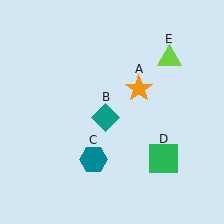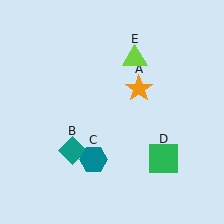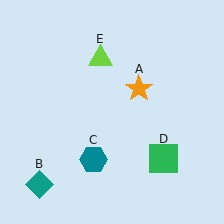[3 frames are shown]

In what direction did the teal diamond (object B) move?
The teal diamond (object B) moved down and to the left.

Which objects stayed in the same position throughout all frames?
Orange star (object A) and teal hexagon (object C) and green square (object D) remained stationary.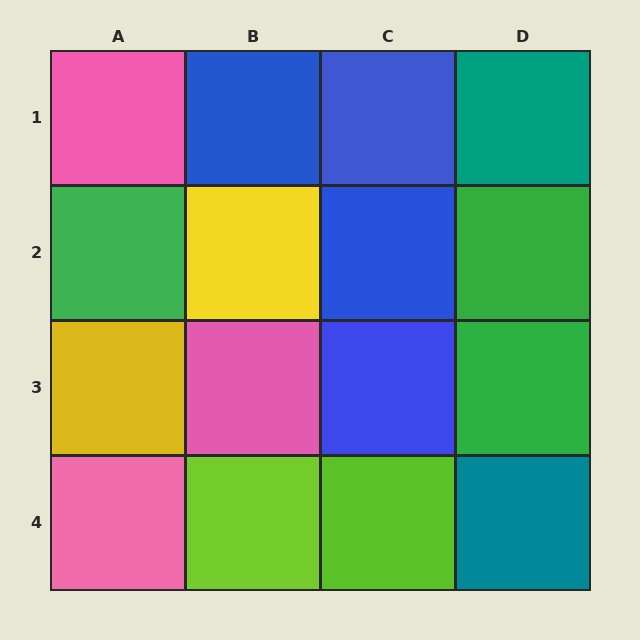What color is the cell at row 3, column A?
Yellow.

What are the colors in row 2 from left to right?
Green, yellow, blue, green.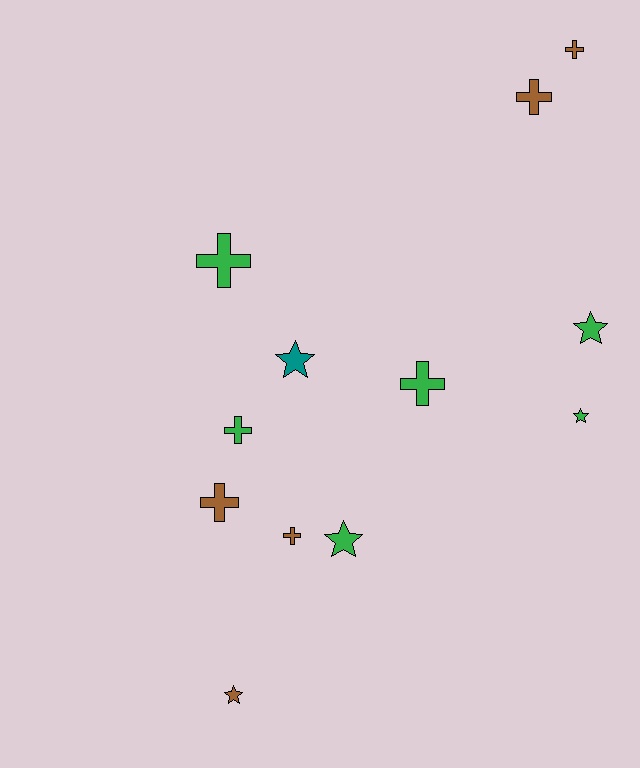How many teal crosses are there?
There are no teal crosses.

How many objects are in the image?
There are 12 objects.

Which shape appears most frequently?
Cross, with 7 objects.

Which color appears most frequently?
Green, with 6 objects.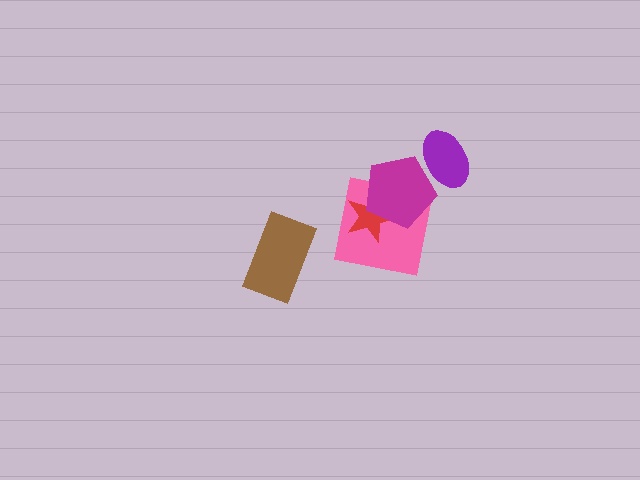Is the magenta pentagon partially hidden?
Yes, it is partially covered by another shape.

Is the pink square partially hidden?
Yes, it is partially covered by another shape.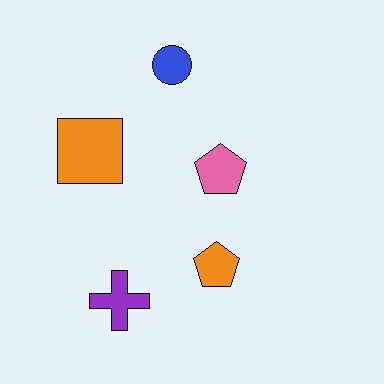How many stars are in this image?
There are no stars.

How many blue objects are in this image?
There is 1 blue object.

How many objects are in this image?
There are 5 objects.